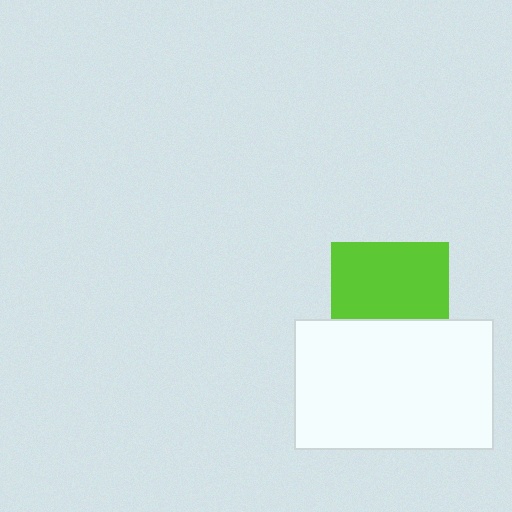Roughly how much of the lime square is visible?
Most of it is visible (roughly 66%).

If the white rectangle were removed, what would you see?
You would see the complete lime square.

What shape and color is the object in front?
The object in front is a white rectangle.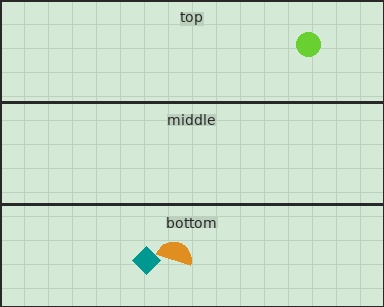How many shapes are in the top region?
1.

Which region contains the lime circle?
The top region.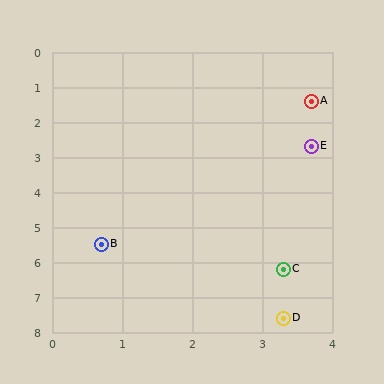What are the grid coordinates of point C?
Point C is at approximately (3.3, 6.2).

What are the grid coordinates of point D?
Point D is at approximately (3.3, 7.6).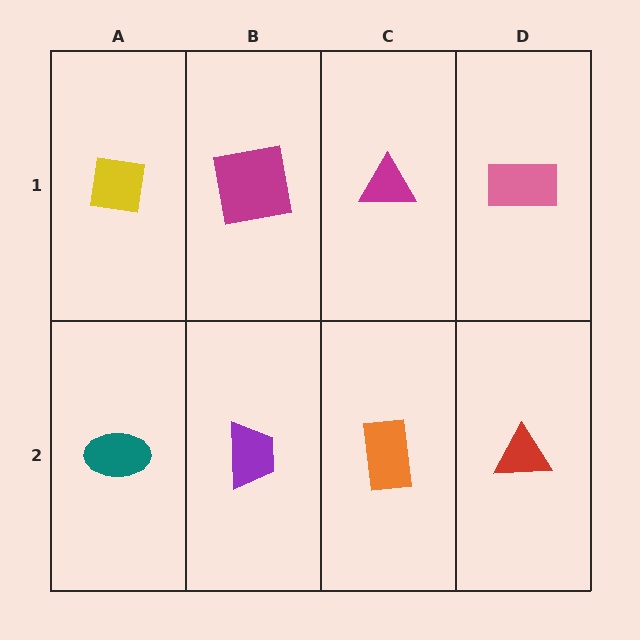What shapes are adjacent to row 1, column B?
A purple trapezoid (row 2, column B), a yellow square (row 1, column A), a magenta triangle (row 1, column C).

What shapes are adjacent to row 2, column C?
A magenta triangle (row 1, column C), a purple trapezoid (row 2, column B), a red triangle (row 2, column D).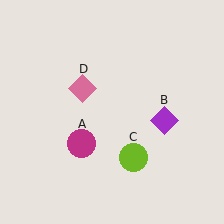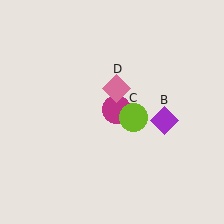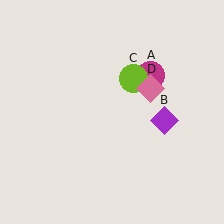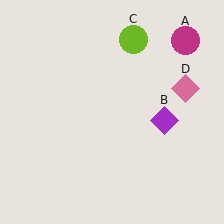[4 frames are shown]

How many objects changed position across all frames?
3 objects changed position: magenta circle (object A), lime circle (object C), pink diamond (object D).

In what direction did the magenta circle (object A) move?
The magenta circle (object A) moved up and to the right.